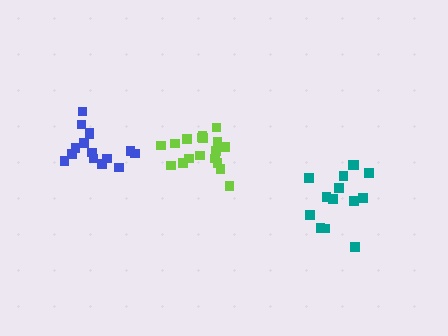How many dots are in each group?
Group 1: 15 dots, Group 2: 14 dots, Group 3: 18 dots (47 total).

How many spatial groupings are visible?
There are 3 spatial groupings.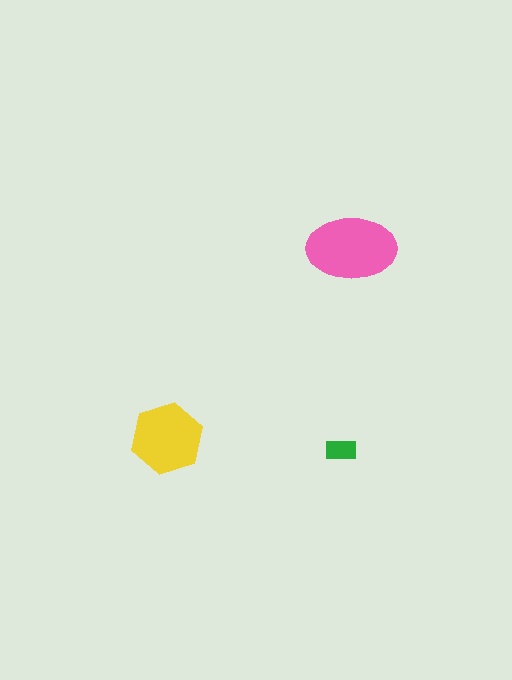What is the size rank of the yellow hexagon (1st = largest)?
2nd.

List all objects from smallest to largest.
The green rectangle, the yellow hexagon, the pink ellipse.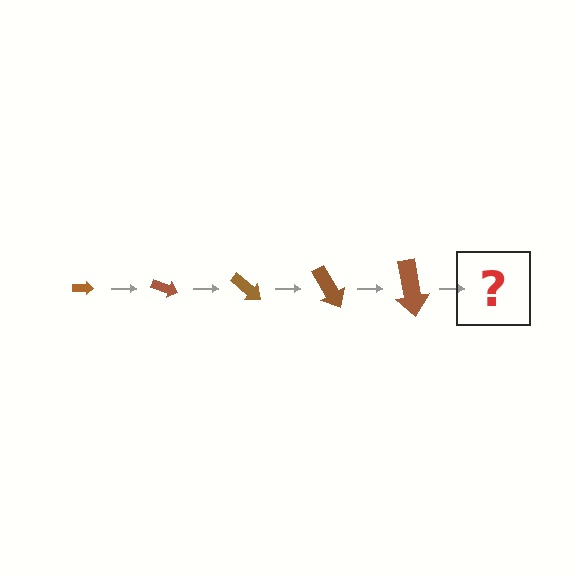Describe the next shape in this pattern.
It should be an arrow, larger than the previous one and rotated 100 degrees from the start.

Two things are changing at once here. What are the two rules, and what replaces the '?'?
The two rules are that the arrow grows larger each step and it rotates 20 degrees each step. The '?' should be an arrow, larger than the previous one and rotated 100 degrees from the start.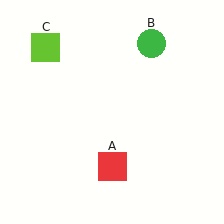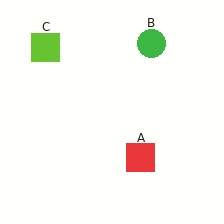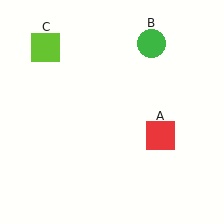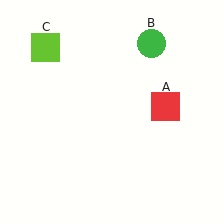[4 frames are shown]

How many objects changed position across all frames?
1 object changed position: red square (object A).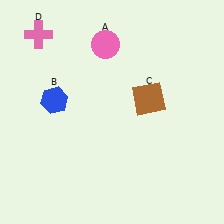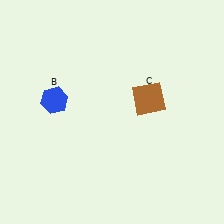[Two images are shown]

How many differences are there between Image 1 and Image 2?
There are 2 differences between the two images.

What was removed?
The pink circle (A), the pink cross (D) were removed in Image 2.